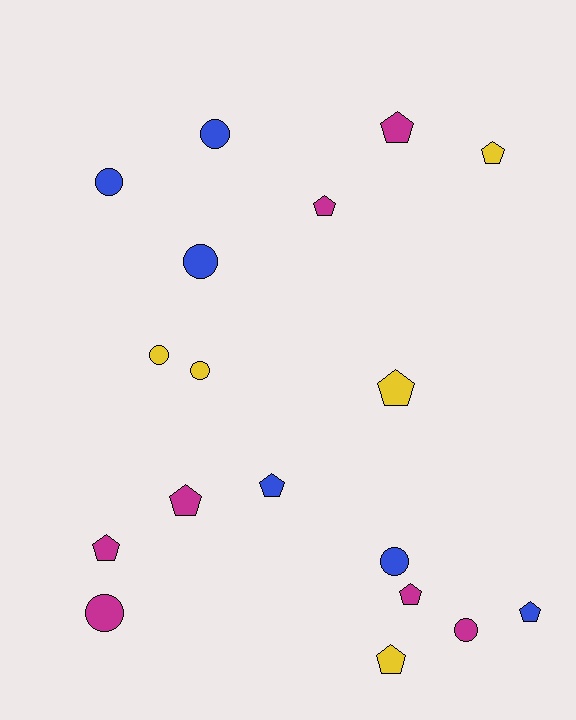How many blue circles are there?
There are 4 blue circles.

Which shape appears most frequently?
Pentagon, with 10 objects.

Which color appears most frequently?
Magenta, with 7 objects.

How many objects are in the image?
There are 18 objects.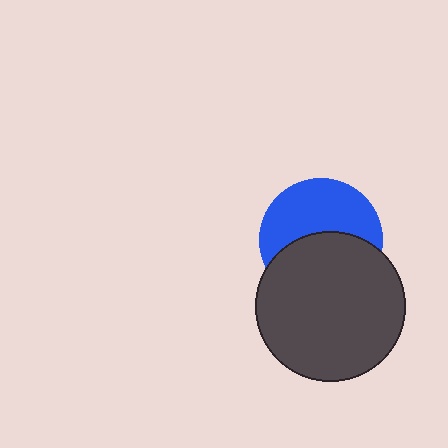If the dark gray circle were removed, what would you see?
You would see the complete blue circle.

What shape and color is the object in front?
The object in front is a dark gray circle.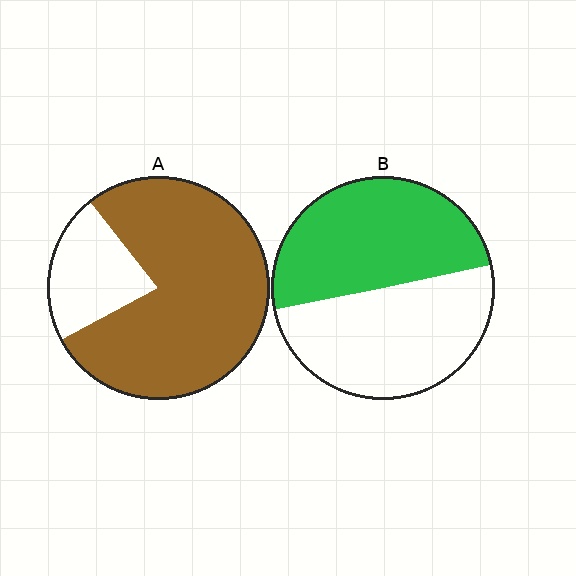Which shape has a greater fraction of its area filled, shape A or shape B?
Shape A.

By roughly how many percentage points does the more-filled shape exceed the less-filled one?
By roughly 30 percentage points (A over B).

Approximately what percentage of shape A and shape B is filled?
A is approximately 80% and B is approximately 50%.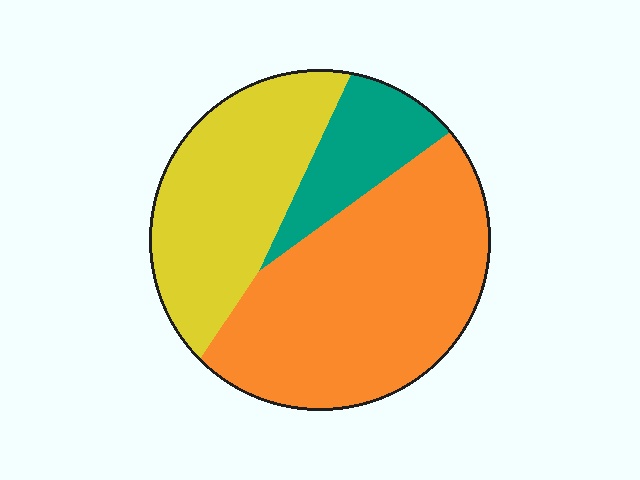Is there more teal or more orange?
Orange.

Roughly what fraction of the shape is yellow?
Yellow covers 33% of the shape.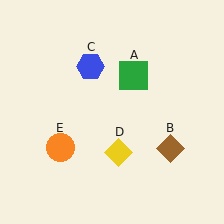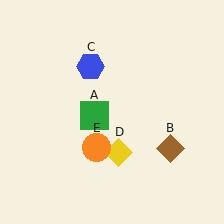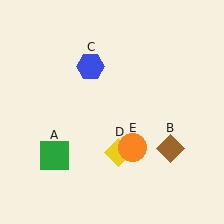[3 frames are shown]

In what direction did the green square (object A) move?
The green square (object A) moved down and to the left.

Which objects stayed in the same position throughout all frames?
Brown diamond (object B) and blue hexagon (object C) and yellow diamond (object D) remained stationary.